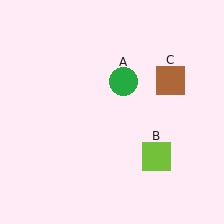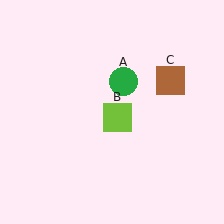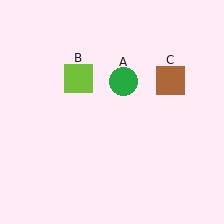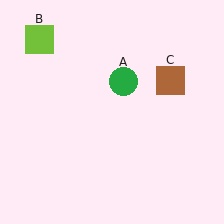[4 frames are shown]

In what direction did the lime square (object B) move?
The lime square (object B) moved up and to the left.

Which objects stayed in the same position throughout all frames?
Green circle (object A) and brown square (object C) remained stationary.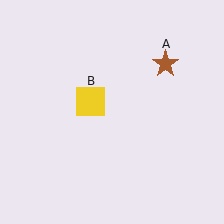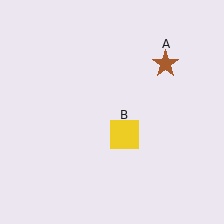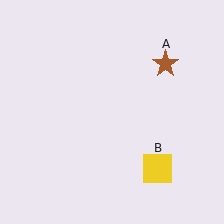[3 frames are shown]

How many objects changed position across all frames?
1 object changed position: yellow square (object B).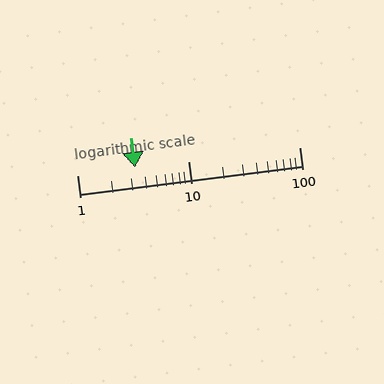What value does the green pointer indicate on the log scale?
The pointer indicates approximately 3.3.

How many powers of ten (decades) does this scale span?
The scale spans 2 decades, from 1 to 100.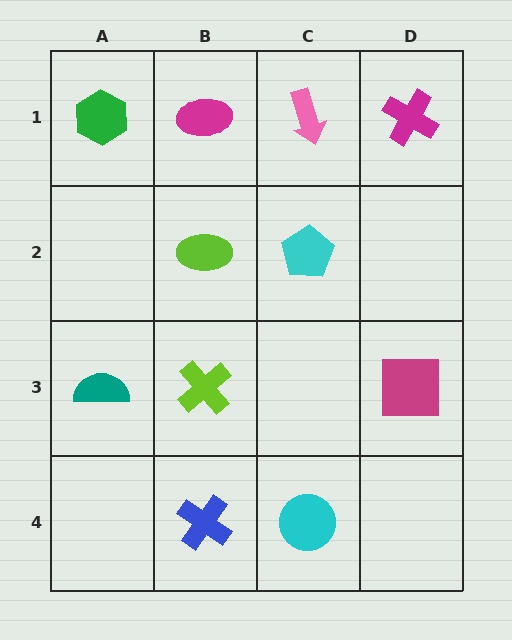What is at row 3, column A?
A teal semicircle.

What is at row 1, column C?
A pink arrow.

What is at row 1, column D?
A magenta cross.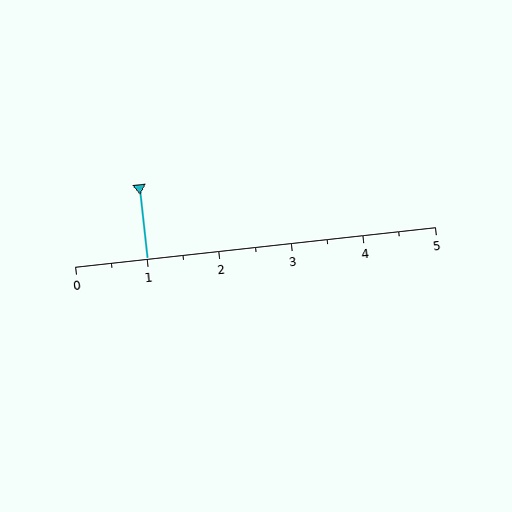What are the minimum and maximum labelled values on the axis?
The axis runs from 0 to 5.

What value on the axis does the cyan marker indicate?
The marker indicates approximately 1.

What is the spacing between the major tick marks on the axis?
The major ticks are spaced 1 apart.